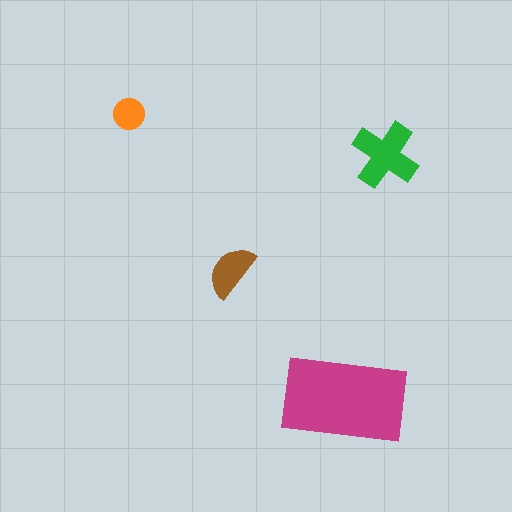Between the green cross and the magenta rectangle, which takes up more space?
The magenta rectangle.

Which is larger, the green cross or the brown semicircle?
The green cross.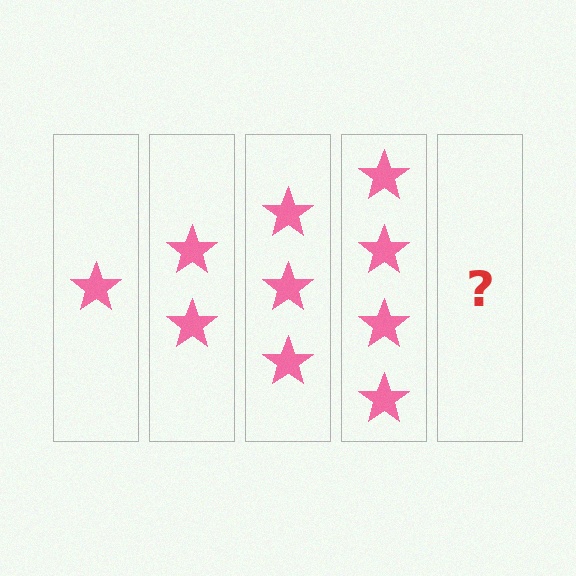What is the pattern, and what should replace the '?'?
The pattern is that each step adds one more star. The '?' should be 5 stars.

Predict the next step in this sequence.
The next step is 5 stars.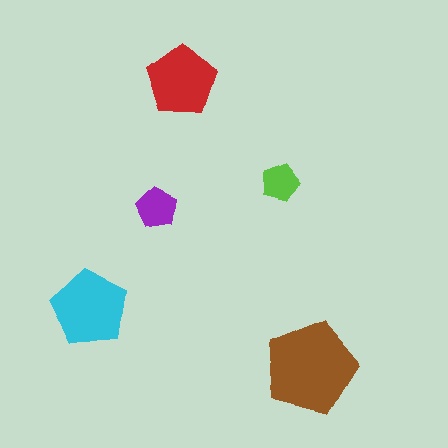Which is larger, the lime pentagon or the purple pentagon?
The purple one.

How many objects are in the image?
There are 5 objects in the image.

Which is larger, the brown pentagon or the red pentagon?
The brown one.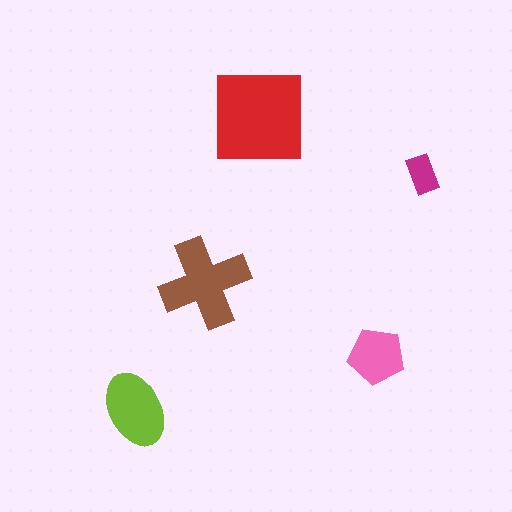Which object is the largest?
The red square.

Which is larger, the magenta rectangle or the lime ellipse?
The lime ellipse.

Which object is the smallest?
The magenta rectangle.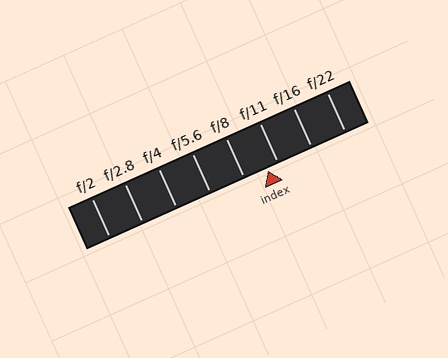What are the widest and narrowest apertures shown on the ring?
The widest aperture shown is f/2 and the narrowest is f/22.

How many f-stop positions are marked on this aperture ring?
There are 8 f-stop positions marked.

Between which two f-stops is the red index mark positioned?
The index mark is between f/8 and f/11.